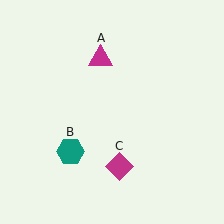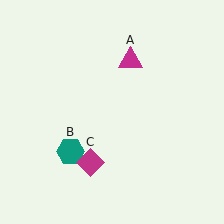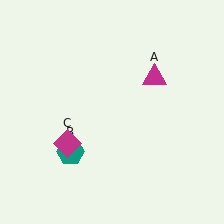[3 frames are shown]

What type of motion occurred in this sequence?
The magenta triangle (object A), magenta diamond (object C) rotated clockwise around the center of the scene.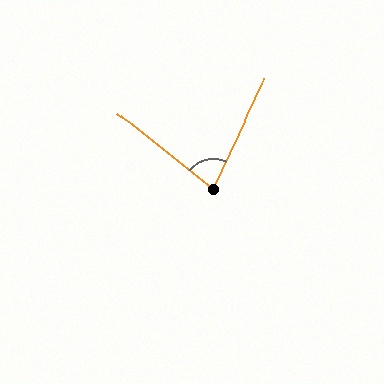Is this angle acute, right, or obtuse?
It is acute.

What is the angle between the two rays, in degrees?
Approximately 77 degrees.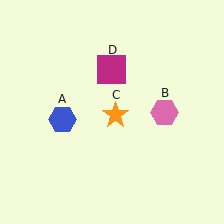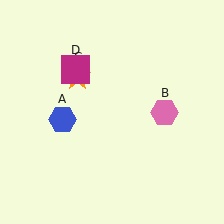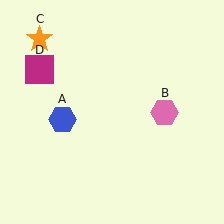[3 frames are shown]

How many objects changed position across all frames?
2 objects changed position: orange star (object C), magenta square (object D).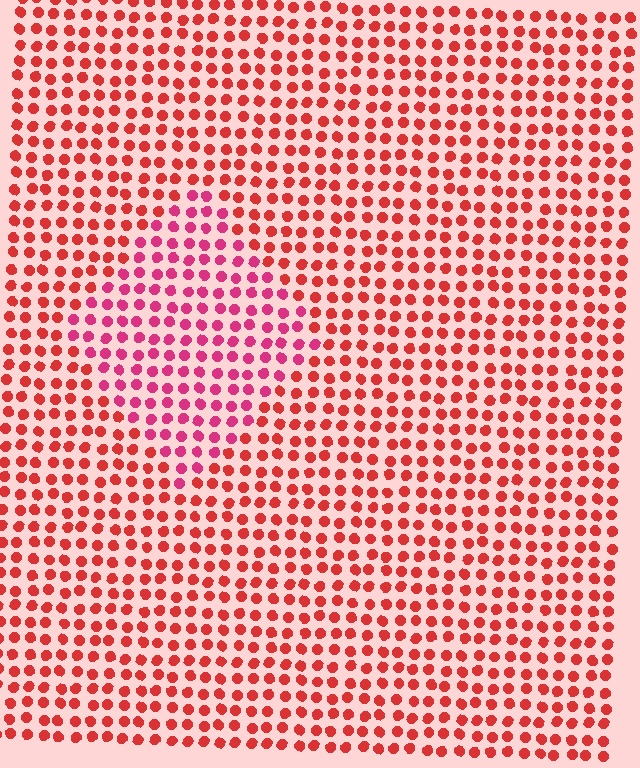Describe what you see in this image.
The image is filled with small red elements in a uniform arrangement. A diamond-shaped region is visible where the elements are tinted to a slightly different hue, forming a subtle color boundary.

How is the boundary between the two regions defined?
The boundary is defined purely by a slight shift in hue (about 28 degrees). Spacing, size, and orientation are identical on both sides.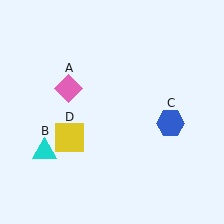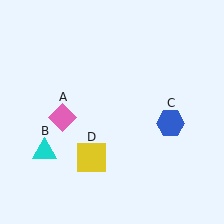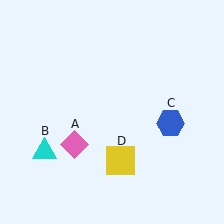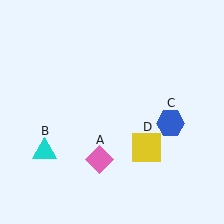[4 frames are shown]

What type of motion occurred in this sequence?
The pink diamond (object A), yellow square (object D) rotated counterclockwise around the center of the scene.